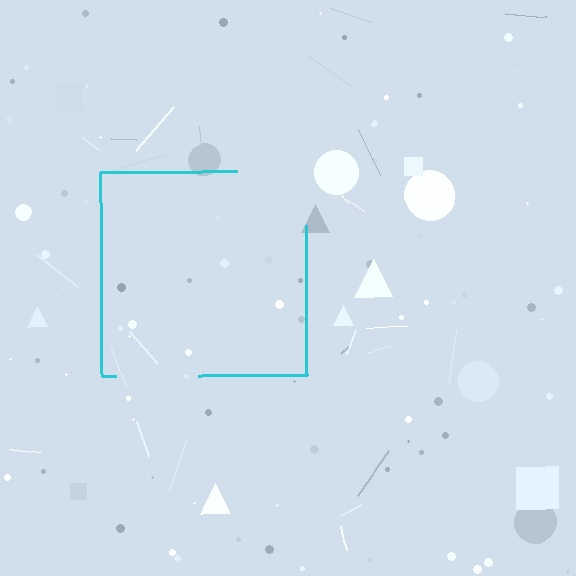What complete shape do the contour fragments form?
The contour fragments form a square.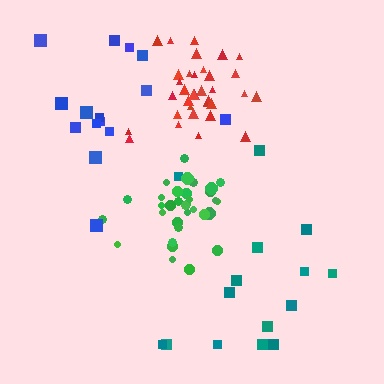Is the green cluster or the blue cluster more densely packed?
Green.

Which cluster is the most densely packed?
Green.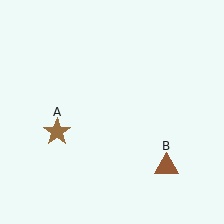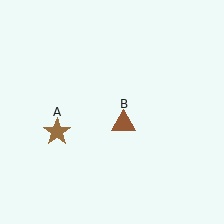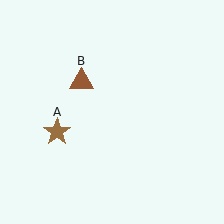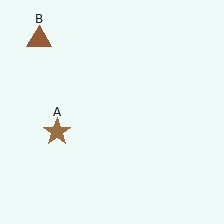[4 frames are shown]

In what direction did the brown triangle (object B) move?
The brown triangle (object B) moved up and to the left.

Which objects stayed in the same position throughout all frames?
Brown star (object A) remained stationary.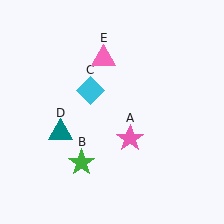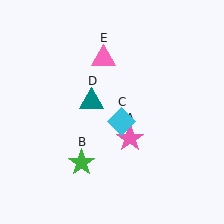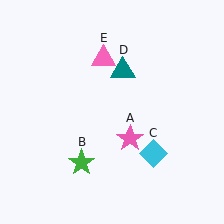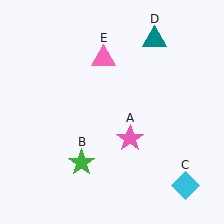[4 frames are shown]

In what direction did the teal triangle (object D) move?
The teal triangle (object D) moved up and to the right.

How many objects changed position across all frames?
2 objects changed position: cyan diamond (object C), teal triangle (object D).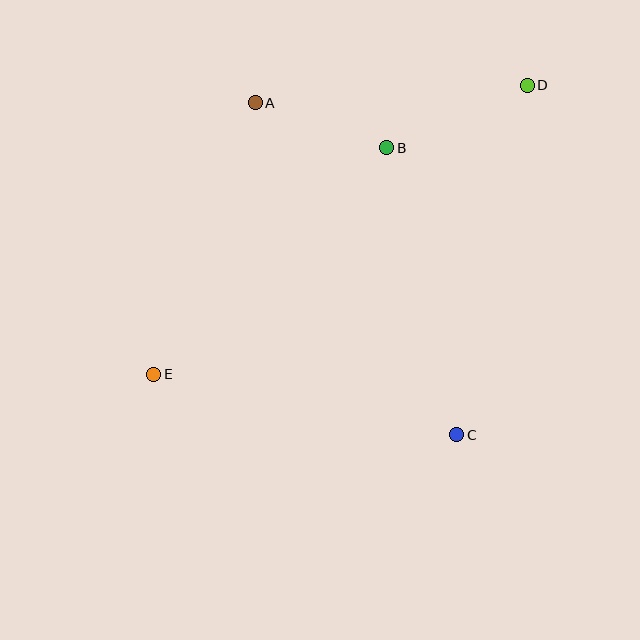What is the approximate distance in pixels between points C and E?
The distance between C and E is approximately 309 pixels.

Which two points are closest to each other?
Points A and B are closest to each other.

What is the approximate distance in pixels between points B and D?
The distance between B and D is approximately 154 pixels.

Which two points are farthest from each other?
Points D and E are farthest from each other.